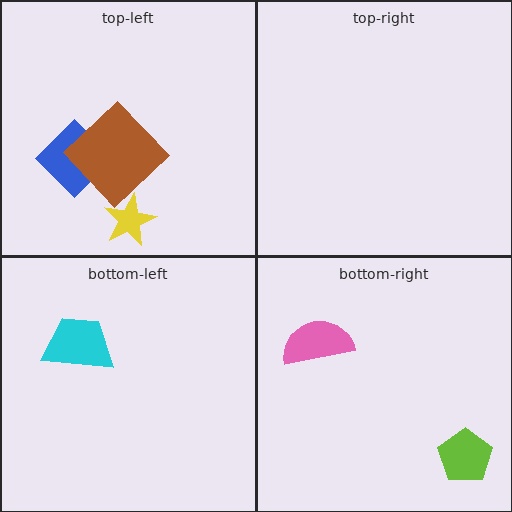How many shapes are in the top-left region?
3.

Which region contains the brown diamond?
The top-left region.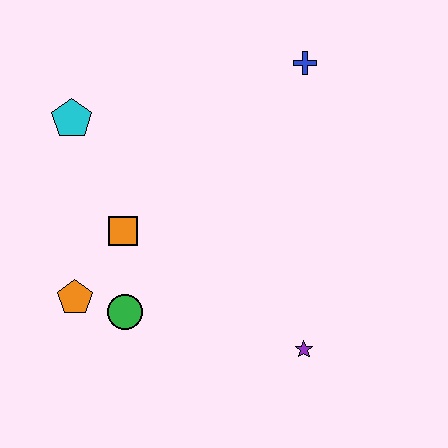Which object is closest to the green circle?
The orange pentagon is closest to the green circle.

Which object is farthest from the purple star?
The cyan pentagon is farthest from the purple star.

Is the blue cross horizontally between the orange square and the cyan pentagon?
No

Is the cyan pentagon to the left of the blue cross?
Yes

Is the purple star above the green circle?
No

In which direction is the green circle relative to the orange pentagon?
The green circle is to the right of the orange pentagon.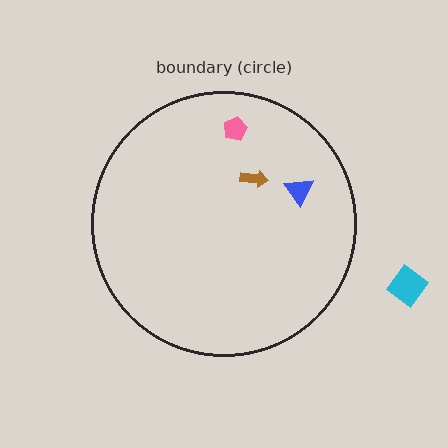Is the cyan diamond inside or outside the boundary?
Outside.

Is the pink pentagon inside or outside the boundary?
Inside.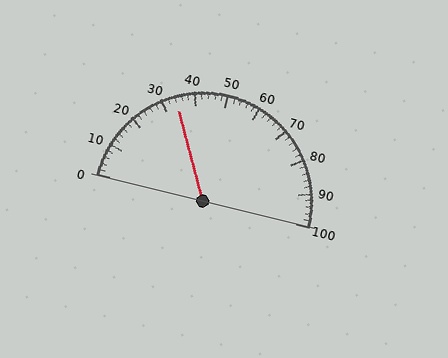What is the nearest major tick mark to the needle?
The nearest major tick mark is 30.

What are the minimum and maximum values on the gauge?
The gauge ranges from 0 to 100.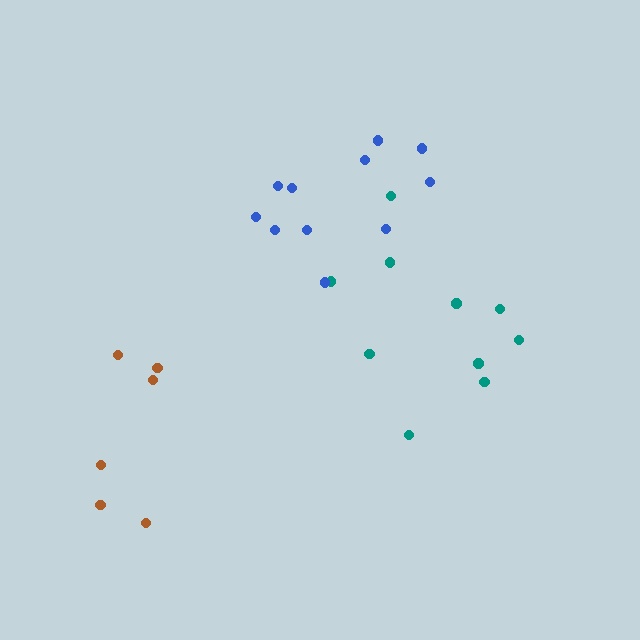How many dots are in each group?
Group 1: 6 dots, Group 2: 10 dots, Group 3: 11 dots (27 total).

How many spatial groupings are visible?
There are 3 spatial groupings.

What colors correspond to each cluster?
The clusters are colored: brown, teal, blue.